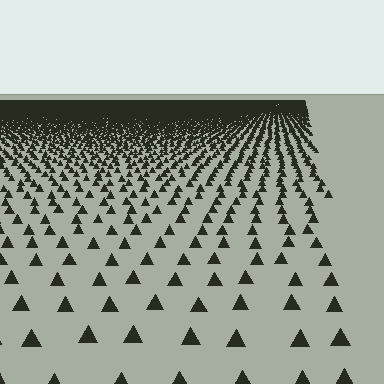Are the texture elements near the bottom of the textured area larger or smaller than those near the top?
Larger. Near the bottom, elements are closer to the viewer and appear at a bigger on-screen size.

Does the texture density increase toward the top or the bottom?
Density increases toward the top.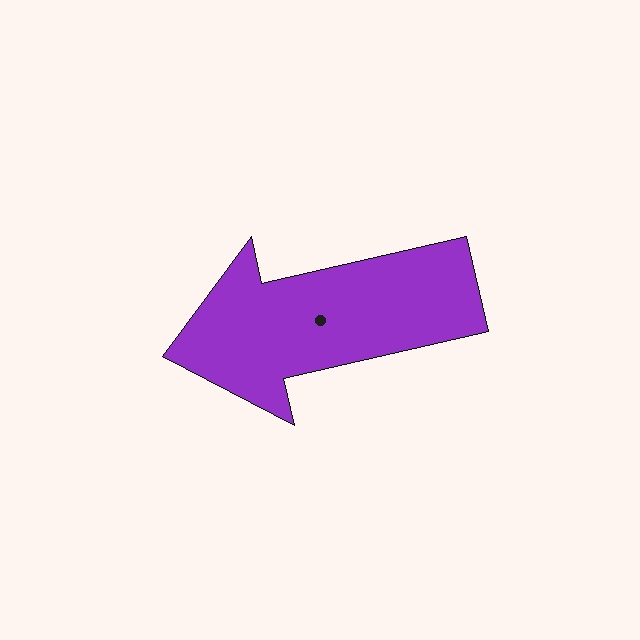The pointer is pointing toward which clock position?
Roughly 9 o'clock.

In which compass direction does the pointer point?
West.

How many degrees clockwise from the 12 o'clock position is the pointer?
Approximately 257 degrees.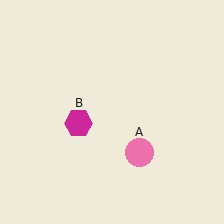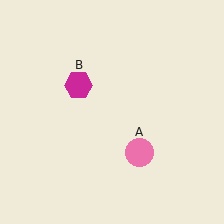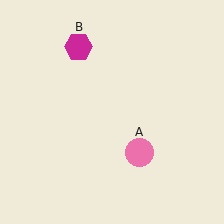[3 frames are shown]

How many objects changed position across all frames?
1 object changed position: magenta hexagon (object B).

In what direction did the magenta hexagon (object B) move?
The magenta hexagon (object B) moved up.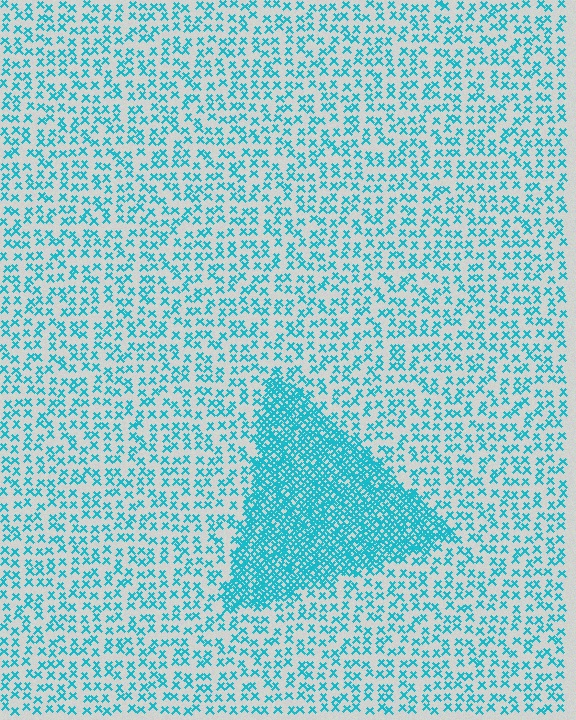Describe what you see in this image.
The image contains small cyan elements arranged at two different densities. A triangle-shaped region is visible where the elements are more densely packed than the surrounding area.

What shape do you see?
I see a triangle.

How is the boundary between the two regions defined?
The boundary is defined by a change in element density (approximately 2.9x ratio). All elements are the same color, size, and shape.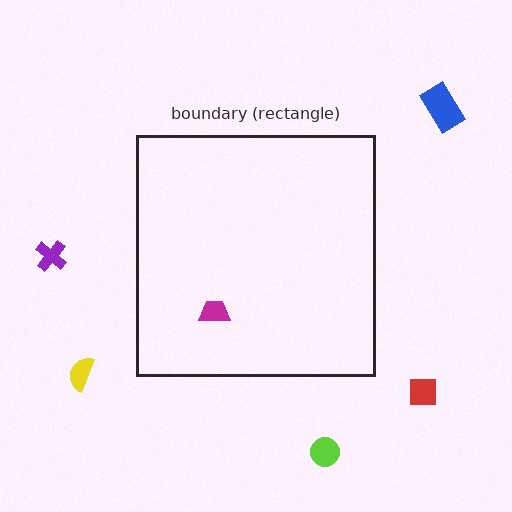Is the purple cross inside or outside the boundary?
Outside.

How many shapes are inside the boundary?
1 inside, 5 outside.